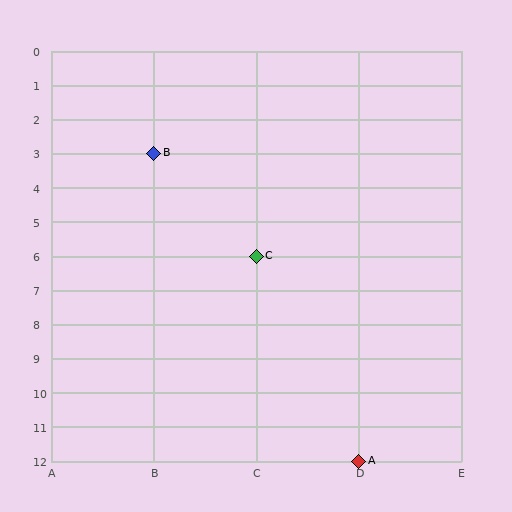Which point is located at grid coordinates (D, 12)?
Point A is at (D, 12).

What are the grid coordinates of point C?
Point C is at grid coordinates (C, 6).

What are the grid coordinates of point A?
Point A is at grid coordinates (D, 12).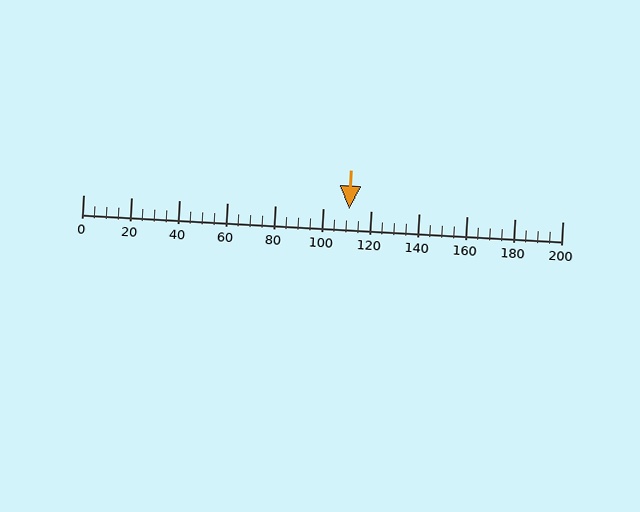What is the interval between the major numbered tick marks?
The major tick marks are spaced 20 units apart.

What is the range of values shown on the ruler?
The ruler shows values from 0 to 200.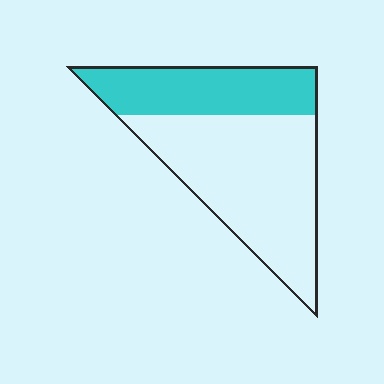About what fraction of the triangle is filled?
About one third (1/3).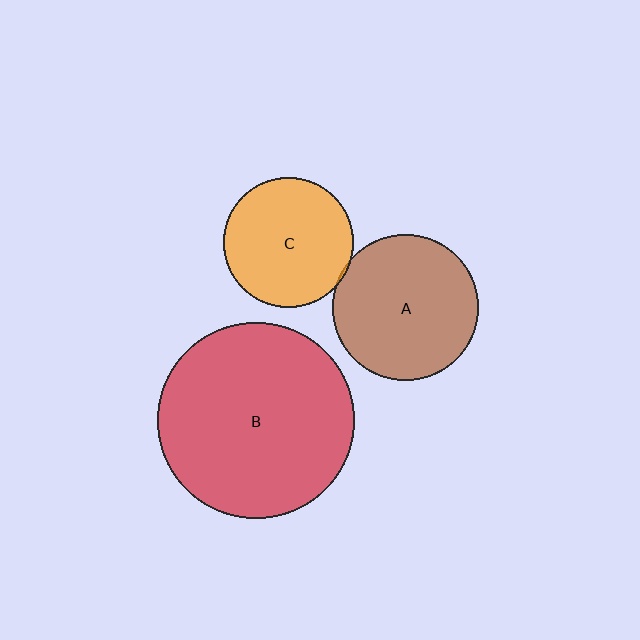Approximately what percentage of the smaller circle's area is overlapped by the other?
Approximately 5%.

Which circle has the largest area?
Circle B (red).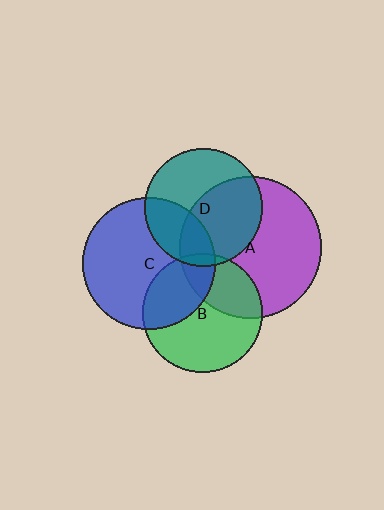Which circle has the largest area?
Circle A (purple).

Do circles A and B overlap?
Yes.